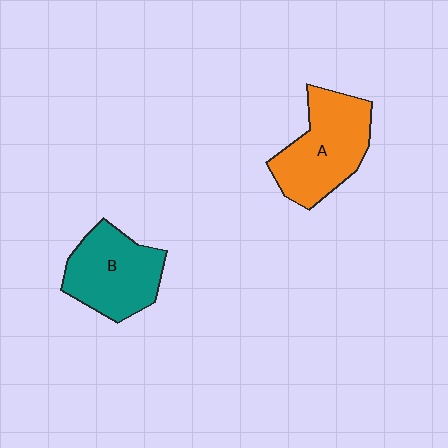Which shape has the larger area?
Shape A (orange).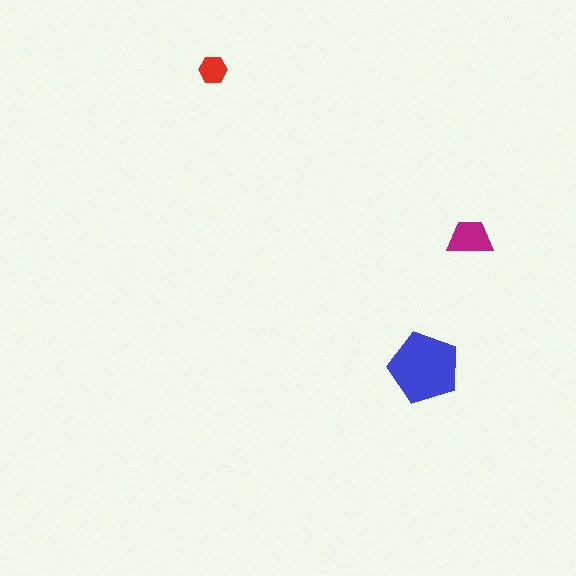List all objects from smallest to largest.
The red hexagon, the magenta trapezoid, the blue pentagon.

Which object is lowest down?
The blue pentagon is bottommost.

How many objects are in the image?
There are 3 objects in the image.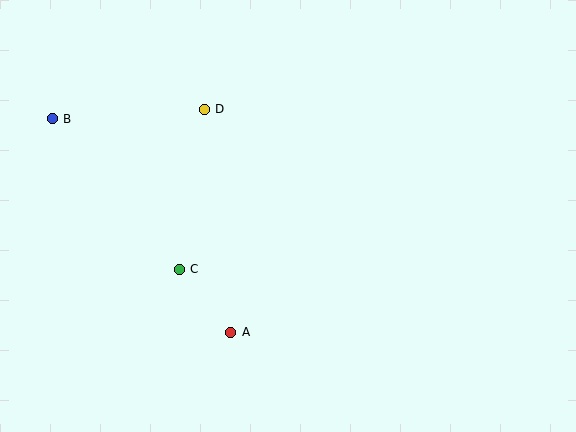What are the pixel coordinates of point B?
Point B is at (52, 119).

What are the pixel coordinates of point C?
Point C is at (179, 269).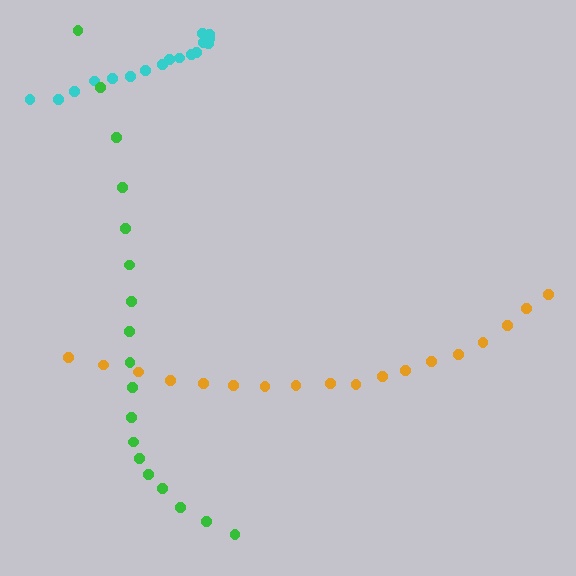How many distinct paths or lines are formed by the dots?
There are 3 distinct paths.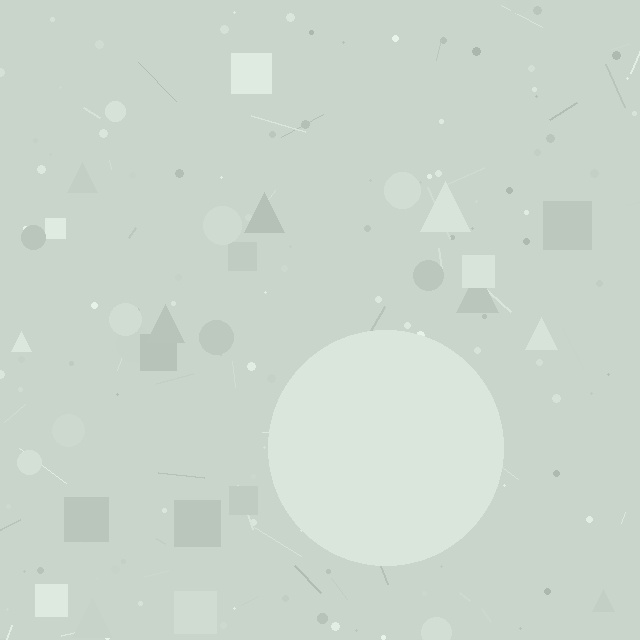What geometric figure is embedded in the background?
A circle is embedded in the background.